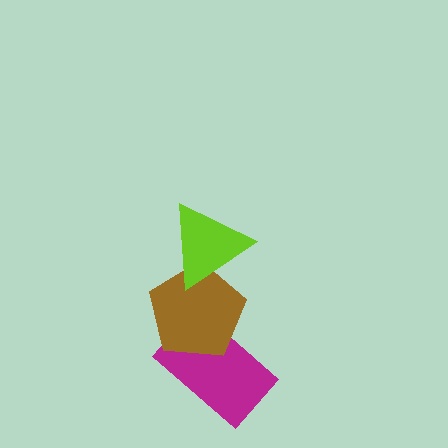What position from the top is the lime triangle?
The lime triangle is 1st from the top.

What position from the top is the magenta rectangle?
The magenta rectangle is 3rd from the top.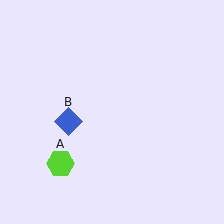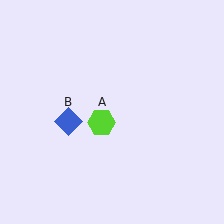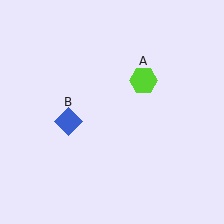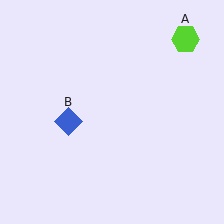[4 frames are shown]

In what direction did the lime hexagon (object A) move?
The lime hexagon (object A) moved up and to the right.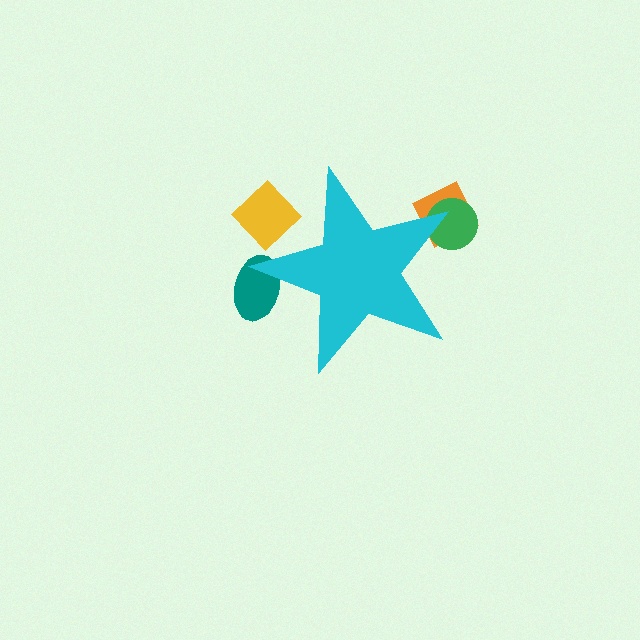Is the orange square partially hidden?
Yes, the orange square is partially hidden behind the cyan star.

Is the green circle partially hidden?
Yes, the green circle is partially hidden behind the cyan star.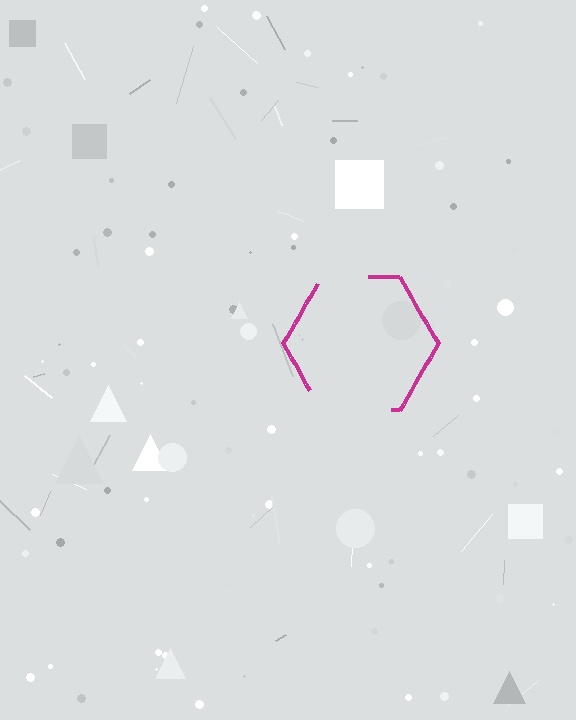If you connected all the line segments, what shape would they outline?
They would outline a hexagon.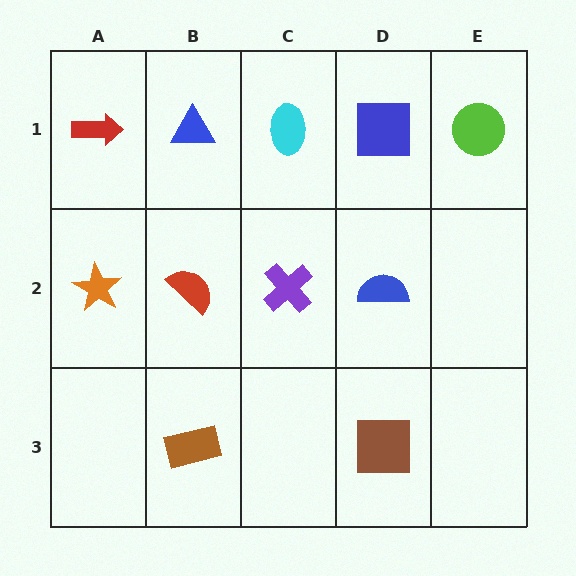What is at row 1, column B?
A blue triangle.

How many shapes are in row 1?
5 shapes.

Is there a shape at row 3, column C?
No, that cell is empty.